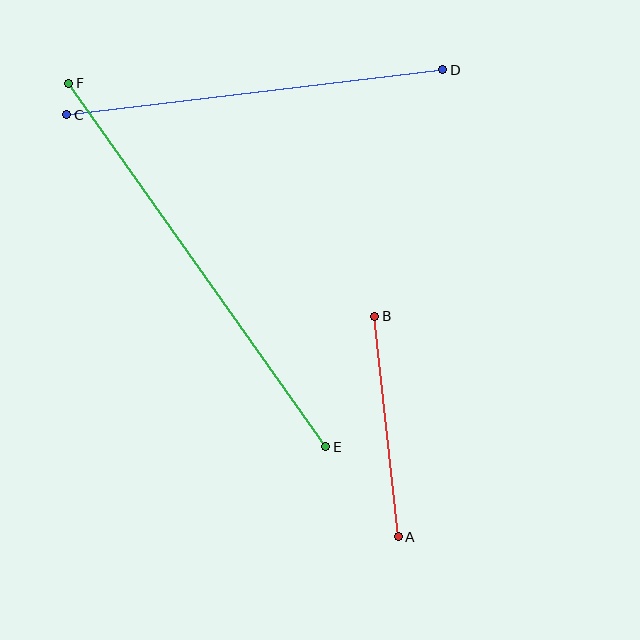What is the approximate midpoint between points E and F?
The midpoint is at approximately (197, 265) pixels.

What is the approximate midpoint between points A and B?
The midpoint is at approximately (387, 426) pixels.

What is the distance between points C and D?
The distance is approximately 379 pixels.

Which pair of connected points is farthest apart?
Points E and F are farthest apart.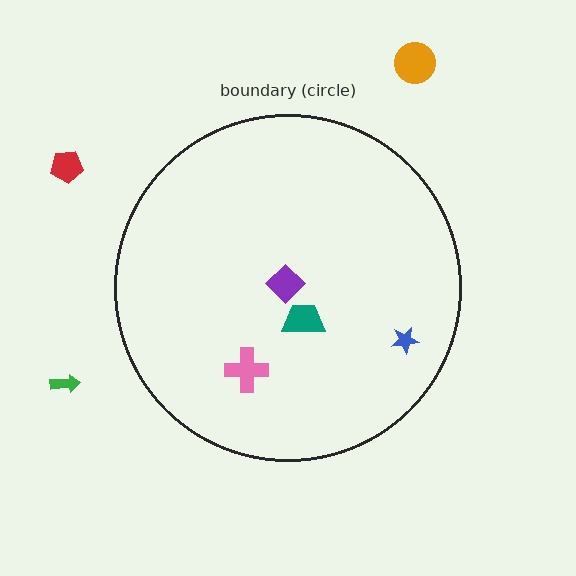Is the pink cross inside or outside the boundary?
Inside.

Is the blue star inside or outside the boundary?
Inside.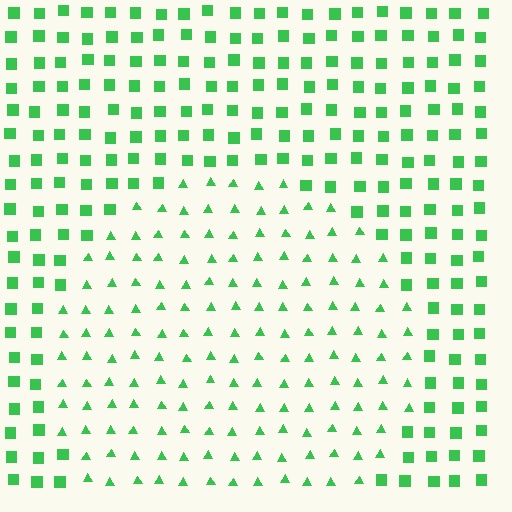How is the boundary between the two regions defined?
The boundary is defined by a change in element shape: triangles inside vs. squares outside. All elements share the same color and spacing.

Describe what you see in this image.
The image is filled with small green elements arranged in a uniform grid. A circle-shaped region contains triangles, while the surrounding area contains squares. The boundary is defined purely by the change in element shape.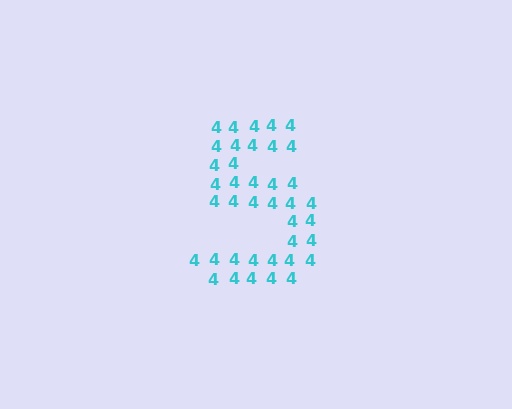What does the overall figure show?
The overall figure shows the digit 5.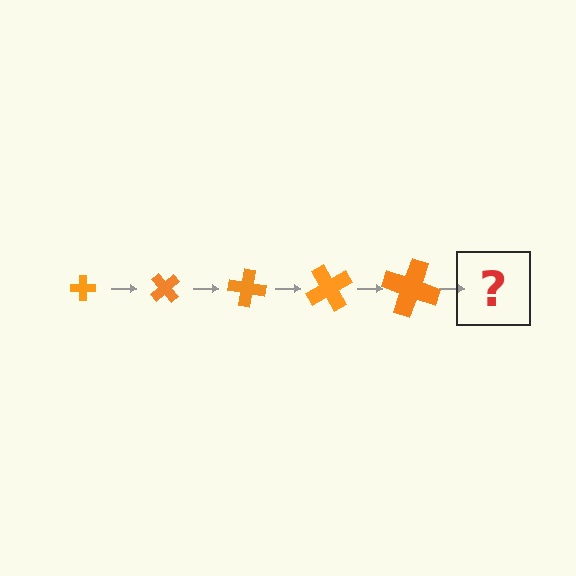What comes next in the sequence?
The next element should be a cross, larger than the previous one and rotated 250 degrees from the start.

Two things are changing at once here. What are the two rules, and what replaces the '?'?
The two rules are that the cross grows larger each step and it rotates 50 degrees each step. The '?' should be a cross, larger than the previous one and rotated 250 degrees from the start.